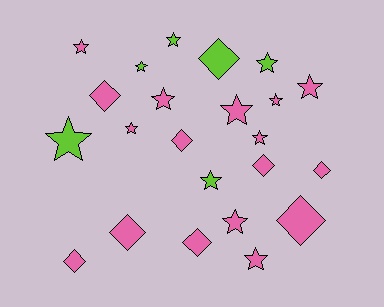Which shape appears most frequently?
Star, with 14 objects.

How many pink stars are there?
There are 9 pink stars.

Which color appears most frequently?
Pink, with 17 objects.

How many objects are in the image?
There are 23 objects.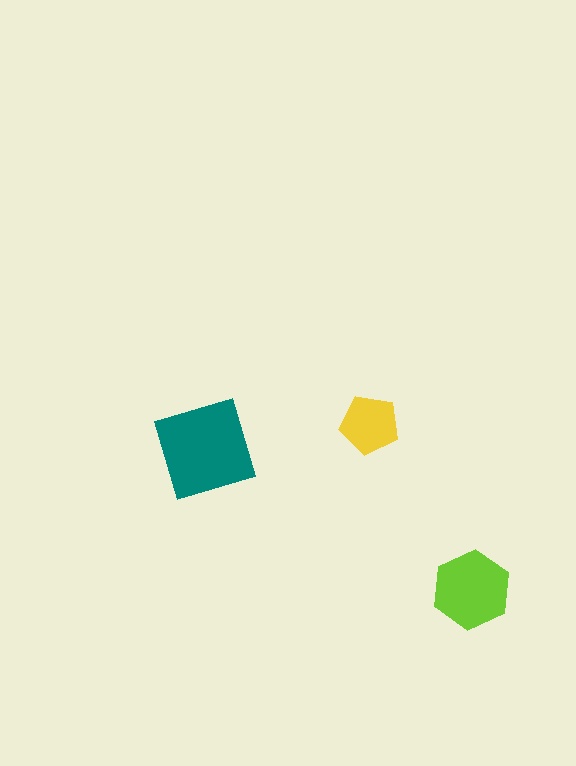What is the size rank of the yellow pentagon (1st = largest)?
3rd.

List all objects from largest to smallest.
The teal square, the lime hexagon, the yellow pentagon.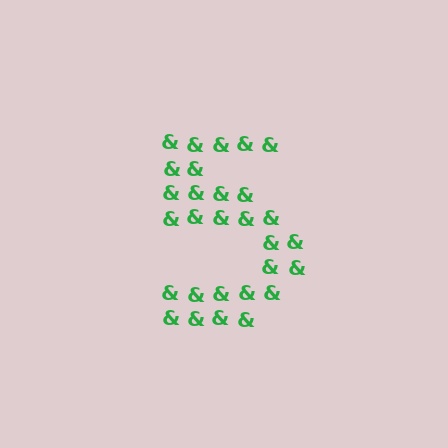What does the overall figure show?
The overall figure shows the digit 5.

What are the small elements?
The small elements are ampersands.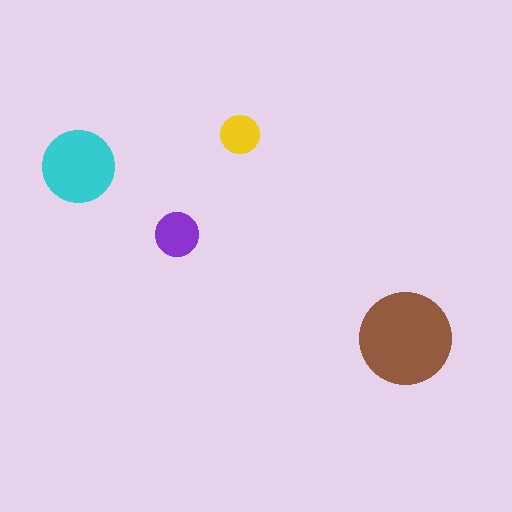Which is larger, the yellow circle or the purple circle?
The purple one.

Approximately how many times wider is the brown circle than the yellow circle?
About 2.5 times wider.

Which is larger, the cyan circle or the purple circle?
The cyan one.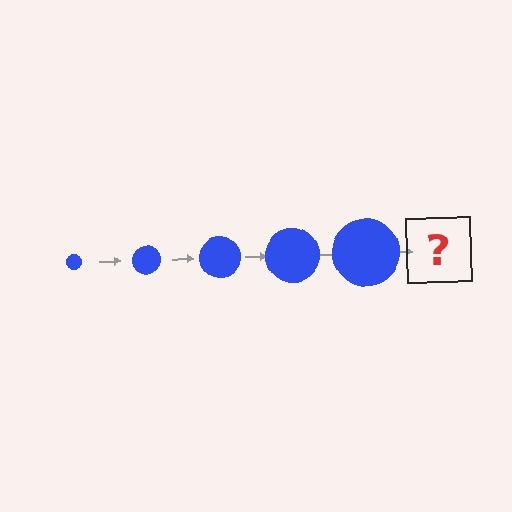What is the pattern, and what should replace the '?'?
The pattern is that the circle gets progressively larger each step. The '?' should be a blue circle, larger than the previous one.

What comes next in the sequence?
The next element should be a blue circle, larger than the previous one.